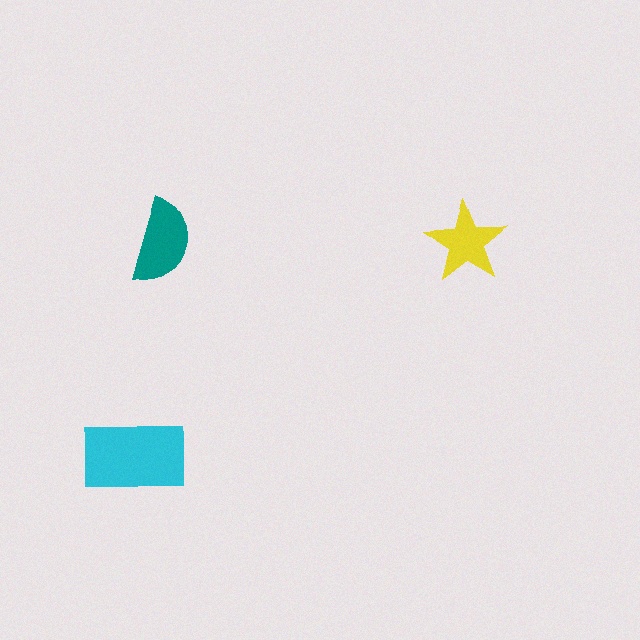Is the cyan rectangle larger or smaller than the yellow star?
Larger.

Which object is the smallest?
The yellow star.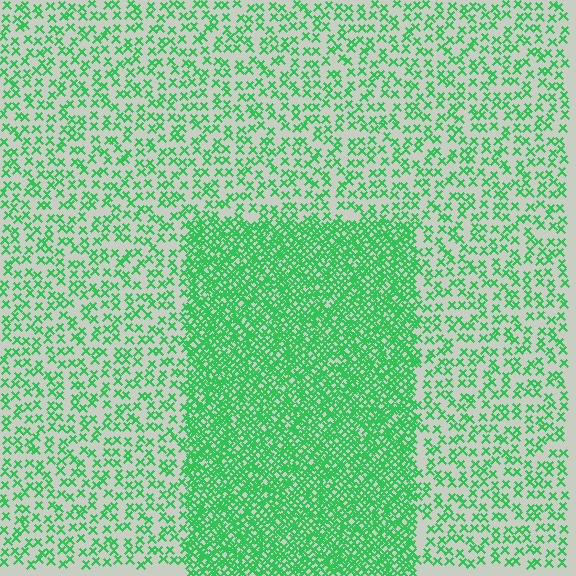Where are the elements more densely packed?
The elements are more densely packed inside the rectangle boundary.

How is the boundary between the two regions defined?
The boundary is defined by a change in element density (approximately 2.8x ratio). All elements are the same color, size, and shape.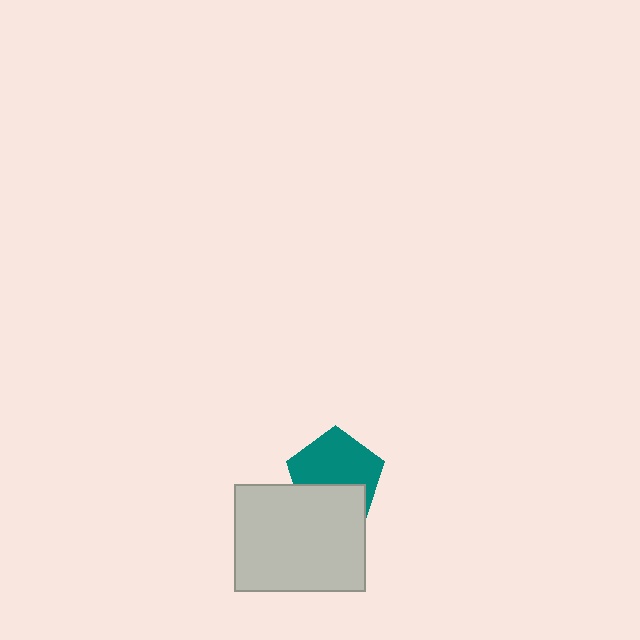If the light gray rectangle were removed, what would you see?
You would see the complete teal pentagon.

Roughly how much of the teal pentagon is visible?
About half of it is visible (roughly 63%).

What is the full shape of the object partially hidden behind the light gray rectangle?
The partially hidden object is a teal pentagon.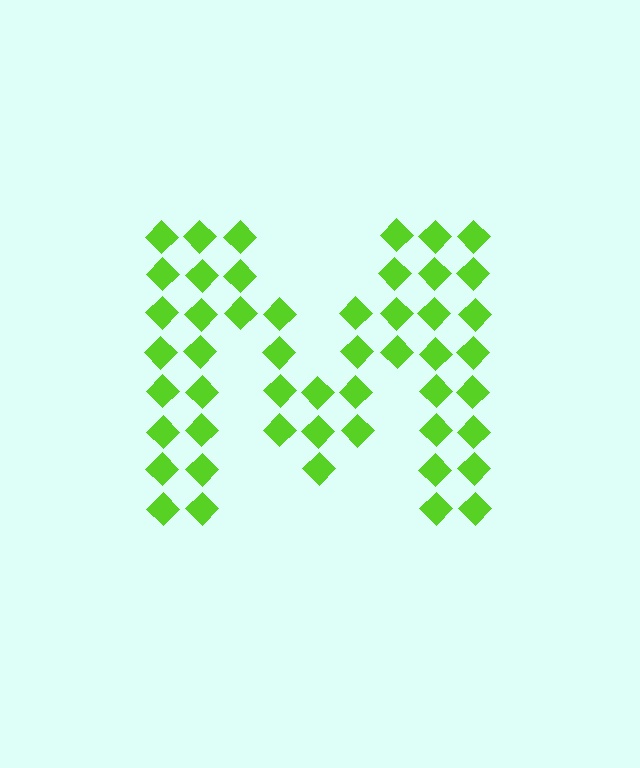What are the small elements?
The small elements are diamonds.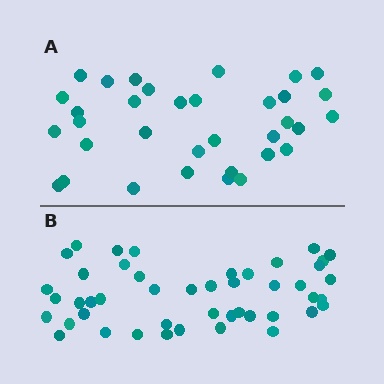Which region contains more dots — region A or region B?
Region B (the bottom region) has more dots.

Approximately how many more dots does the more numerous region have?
Region B has roughly 12 or so more dots than region A.